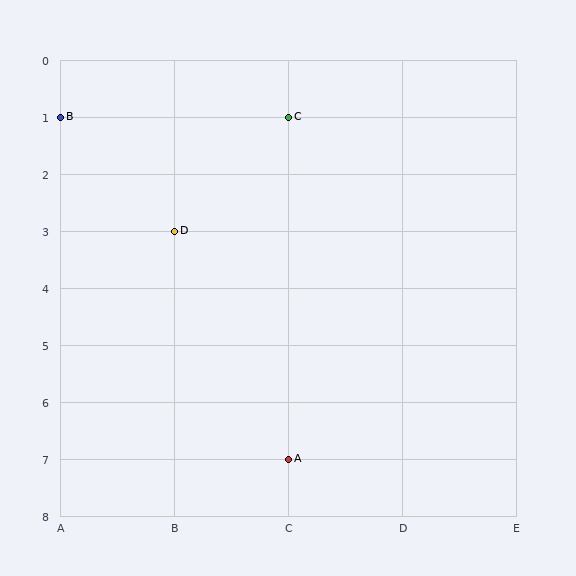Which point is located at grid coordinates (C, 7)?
Point A is at (C, 7).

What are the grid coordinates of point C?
Point C is at grid coordinates (C, 1).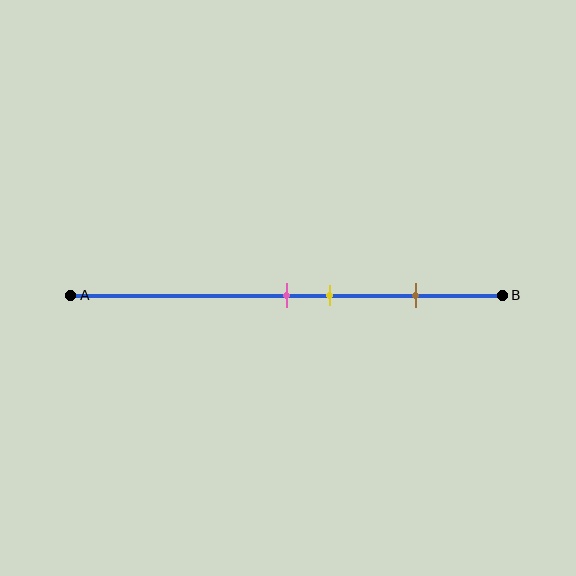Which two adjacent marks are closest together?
The pink and yellow marks are the closest adjacent pair.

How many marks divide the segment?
There are 3 marks dividing the segment.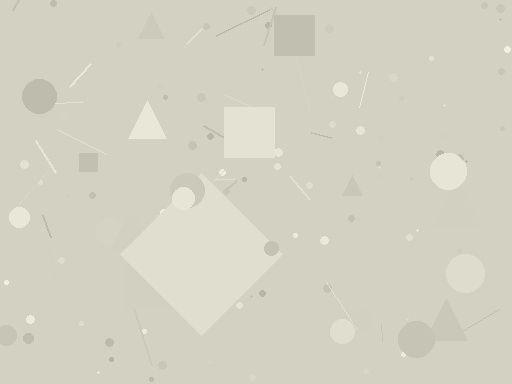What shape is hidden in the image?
A diamond is hidden in the image.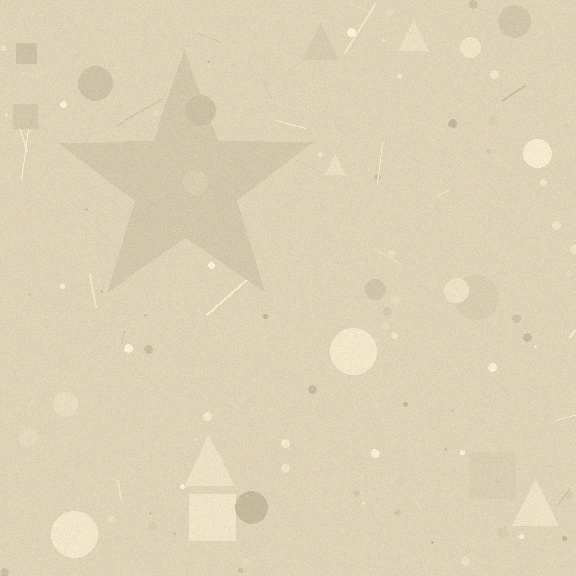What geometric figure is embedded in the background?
A star is embedded in the background.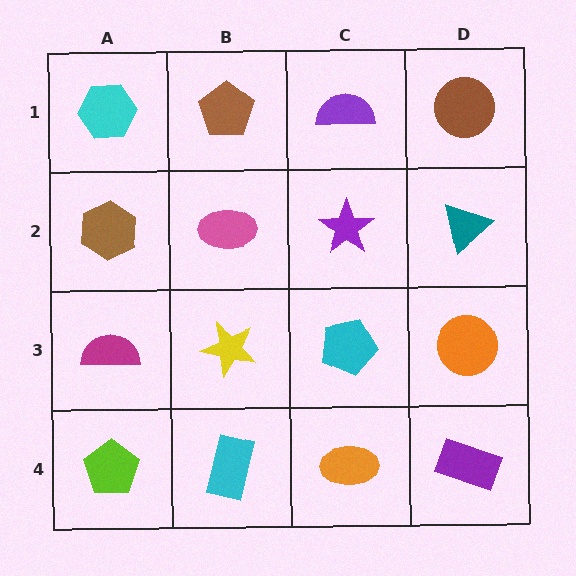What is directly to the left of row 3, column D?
A cyan pentagon.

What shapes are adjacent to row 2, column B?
A brown pentagon (row 1, column B), a yellow star (row 3, column B), a brown hexagon (row 2, column A), a purple star (row 2, column C).